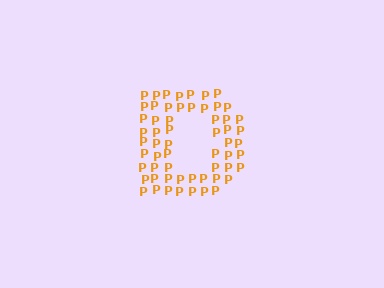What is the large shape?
The large shape is the letter D.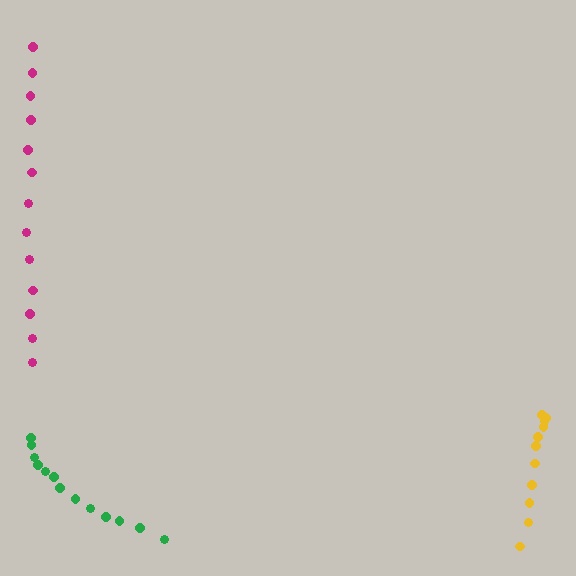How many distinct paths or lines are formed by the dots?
There are 3 distinct paths.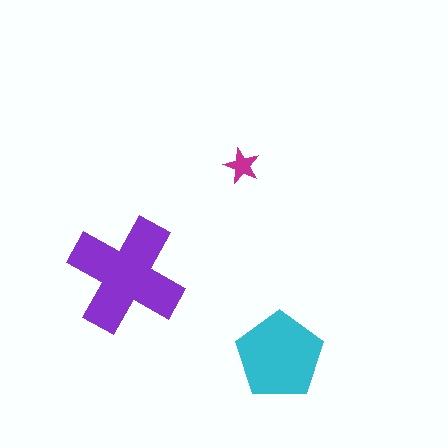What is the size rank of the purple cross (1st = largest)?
1st.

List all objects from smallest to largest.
The magenta star, the cyan pentagon, the purple cross.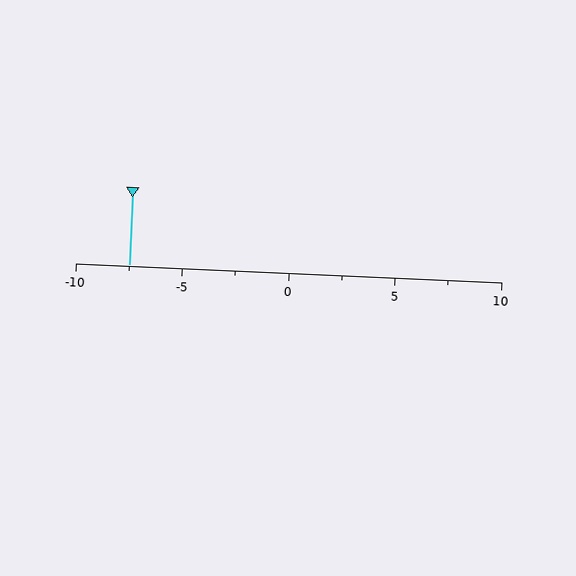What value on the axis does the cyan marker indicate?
The marker indicates approximately -7.5.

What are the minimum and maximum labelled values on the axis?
The axis runs from -10 to 10.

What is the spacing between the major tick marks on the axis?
The major ticks are spaced 5 apart.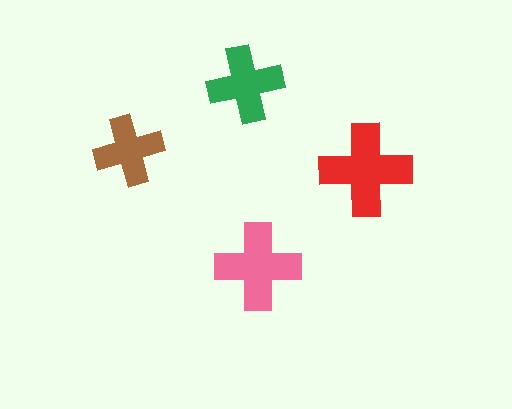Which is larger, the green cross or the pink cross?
The pink one.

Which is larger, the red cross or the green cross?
The red one.